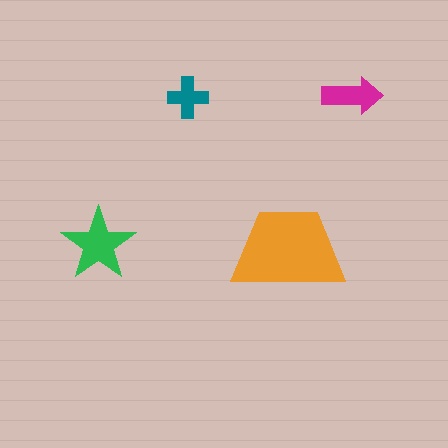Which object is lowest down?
The orange trapezoid is bottommost.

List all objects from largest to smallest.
The orange trapezoid, the green star, the magenta arrow, the teal cross.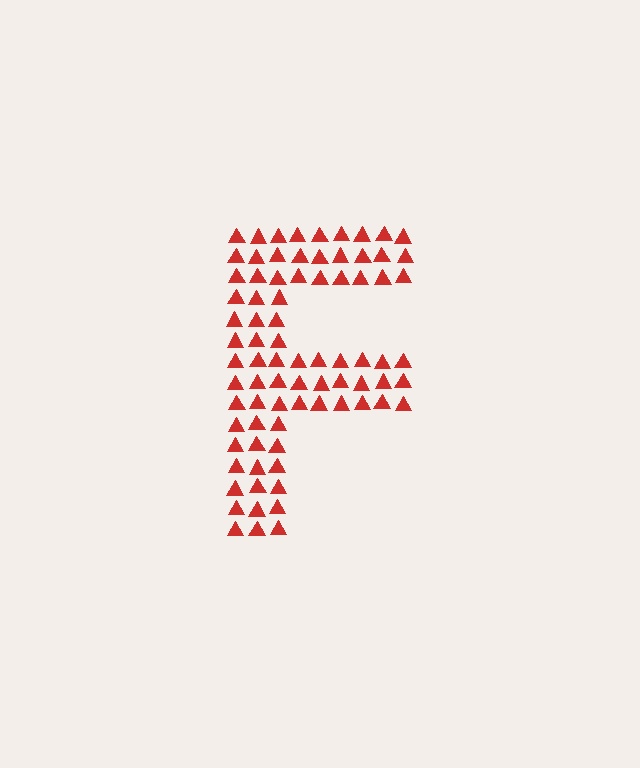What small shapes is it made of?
It is made of small triangles.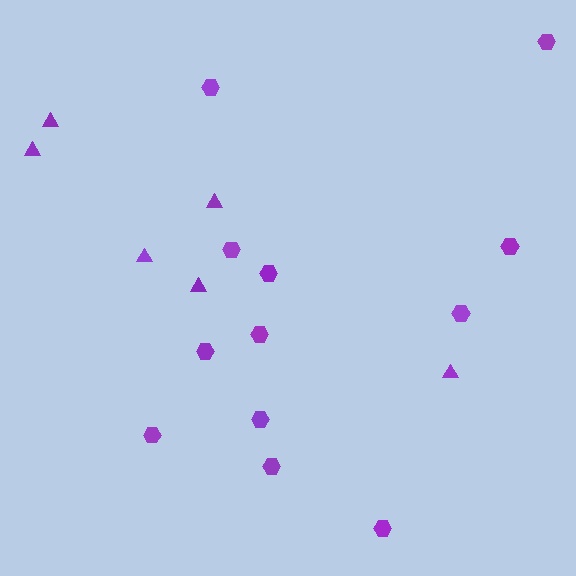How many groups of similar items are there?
There are 2 groups: one group of triangles (6) and one group of hexagons (12).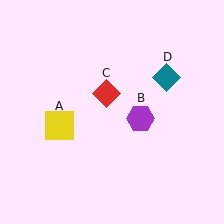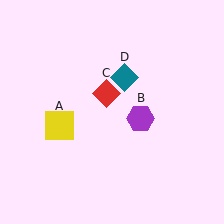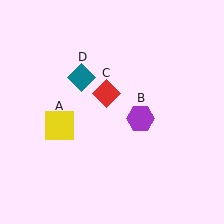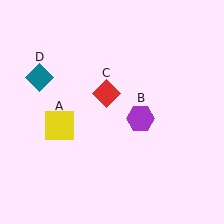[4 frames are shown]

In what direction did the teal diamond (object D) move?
The teal diamond (object D) moved left.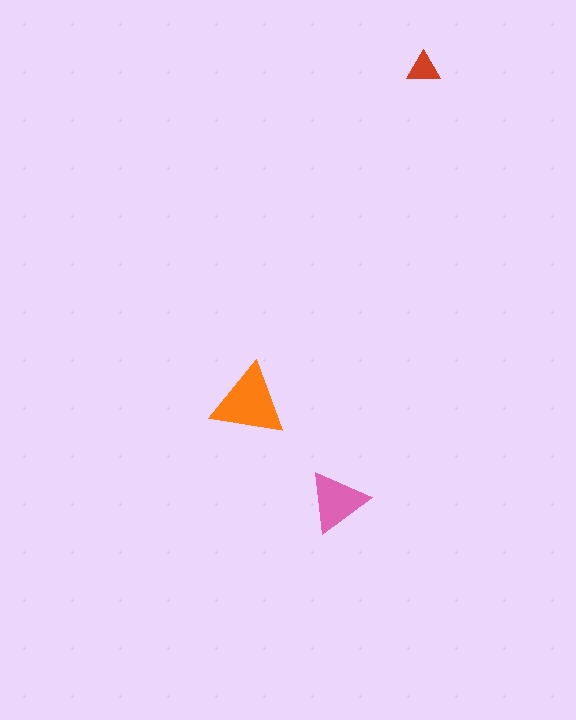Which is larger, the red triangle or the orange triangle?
The orange one.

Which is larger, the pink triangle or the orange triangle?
The orange one.